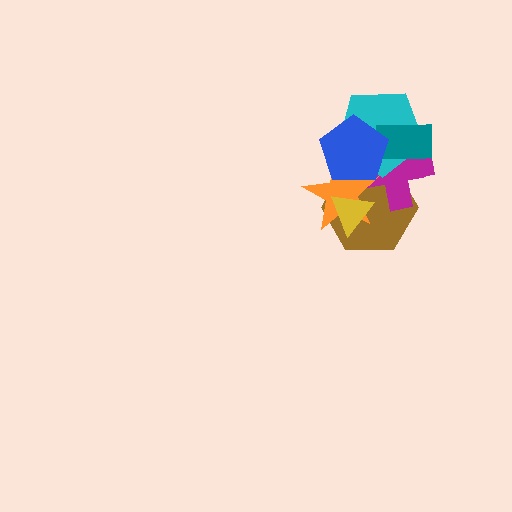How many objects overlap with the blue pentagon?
5 objects overlap with the blue pentagon.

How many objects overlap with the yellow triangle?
2 objects overlap with the yellow triangle.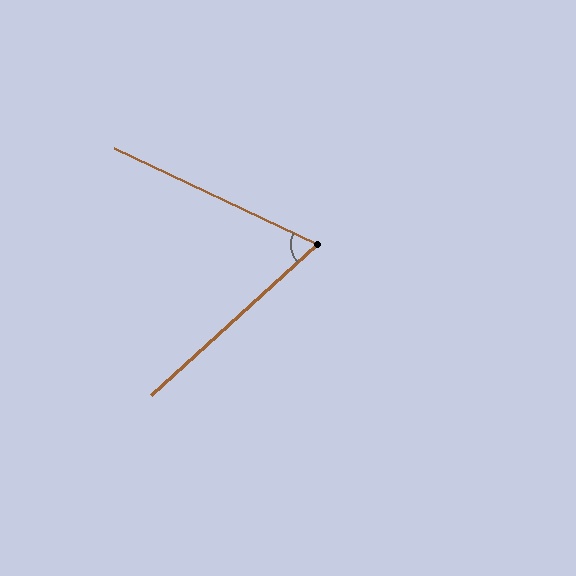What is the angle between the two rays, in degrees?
Approximately 68 degrees.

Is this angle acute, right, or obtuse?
It is acute.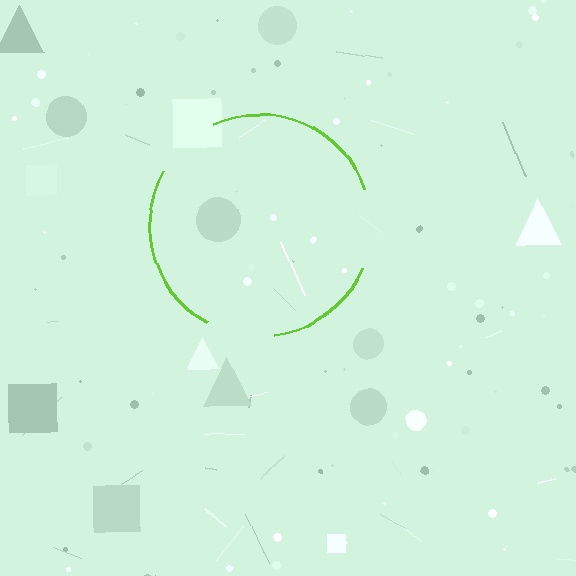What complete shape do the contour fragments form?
The contour fragments form a circle.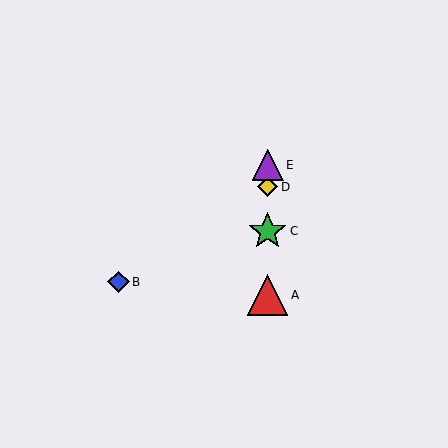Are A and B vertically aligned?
No, A is at x≈268 and B is at x≈118.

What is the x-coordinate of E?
Object E is at x≈268.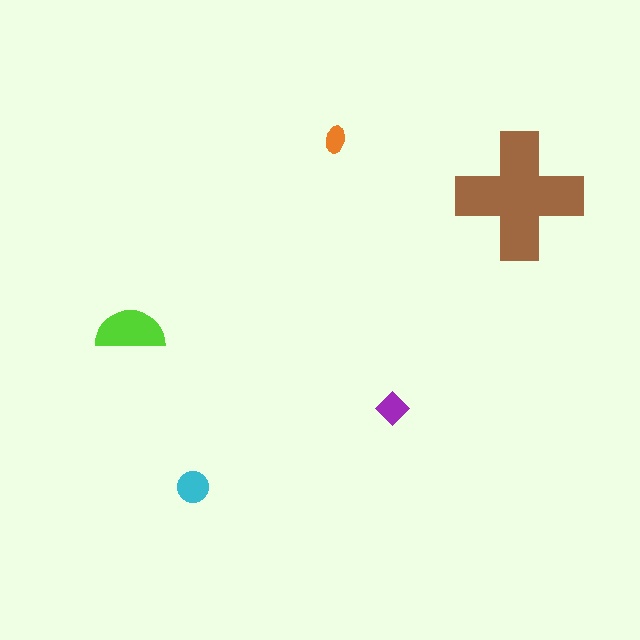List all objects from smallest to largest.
The orange ellipse, the purple diamond, the cyan circle, the lime semicircle, the brown cross.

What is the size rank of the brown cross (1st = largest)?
1st.